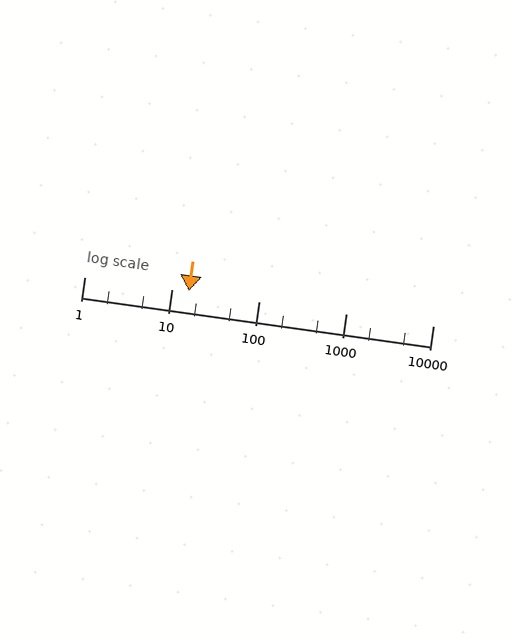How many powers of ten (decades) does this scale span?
The scale spans 4 decades, from 1 to 10000.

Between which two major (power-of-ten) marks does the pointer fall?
The pointer is between 10 and 100.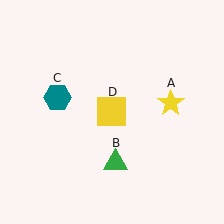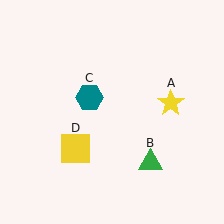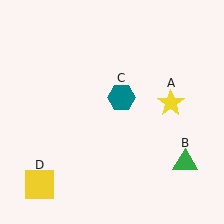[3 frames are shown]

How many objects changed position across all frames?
3 objects changed position: green triangle (object B), teal hexagon (object C), yellow square (object D).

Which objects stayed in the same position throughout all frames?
Yellow star (object A) remained stationary.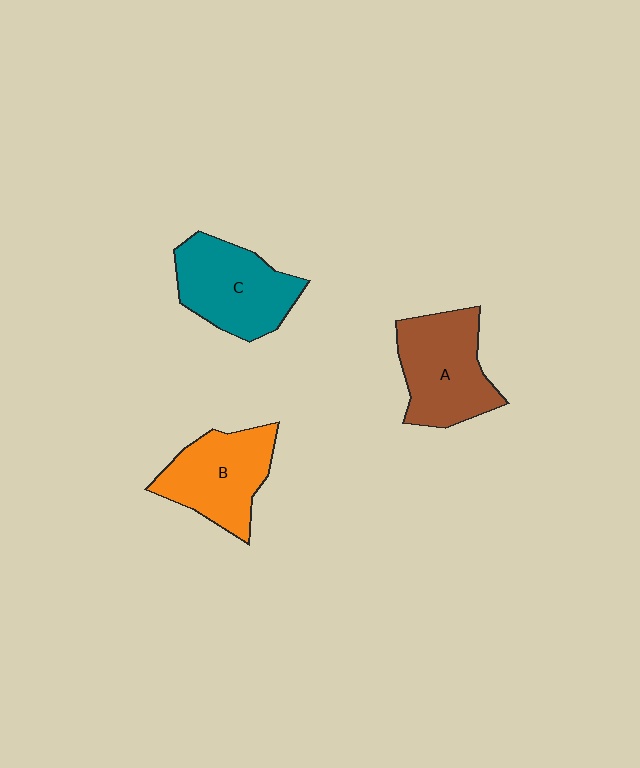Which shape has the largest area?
Shape A (brown).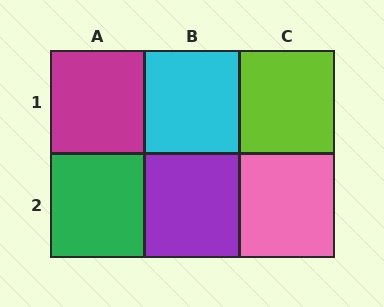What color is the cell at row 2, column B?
Purple.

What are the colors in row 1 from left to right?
Magenta, cyan, lime.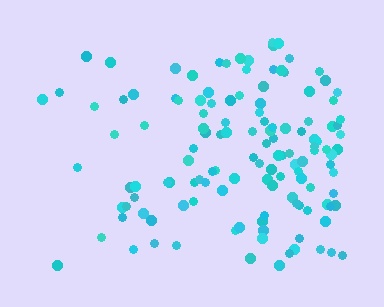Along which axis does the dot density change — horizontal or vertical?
Horizontal.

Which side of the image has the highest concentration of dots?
The right.